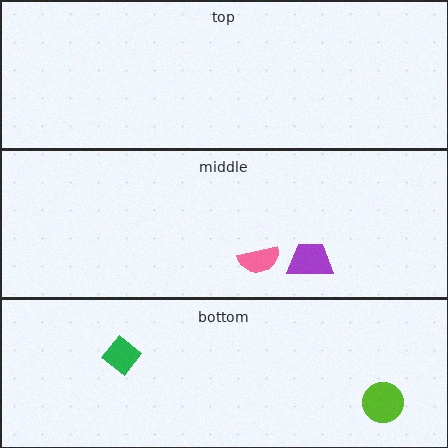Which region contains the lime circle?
The bottom region.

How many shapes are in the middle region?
2.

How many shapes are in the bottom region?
2.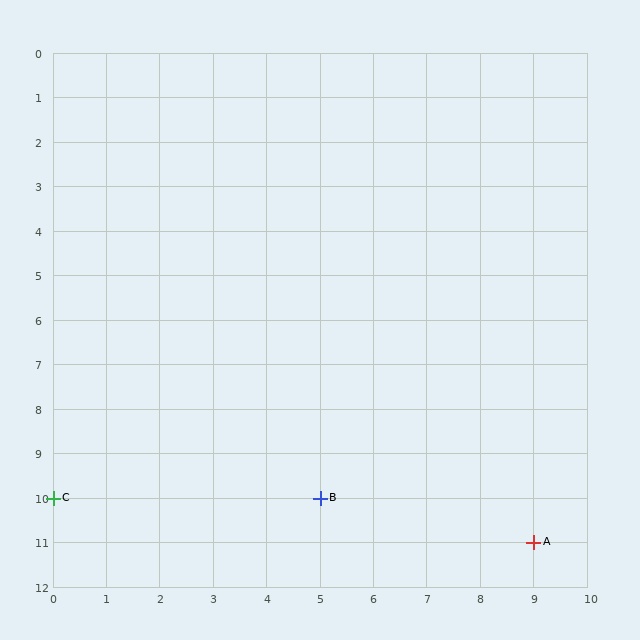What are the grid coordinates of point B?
Point B is at grid coordinates (5, 10).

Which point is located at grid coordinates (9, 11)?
Point A is at (9, 11).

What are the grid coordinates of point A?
Point A is at grid coordinates (9, 11).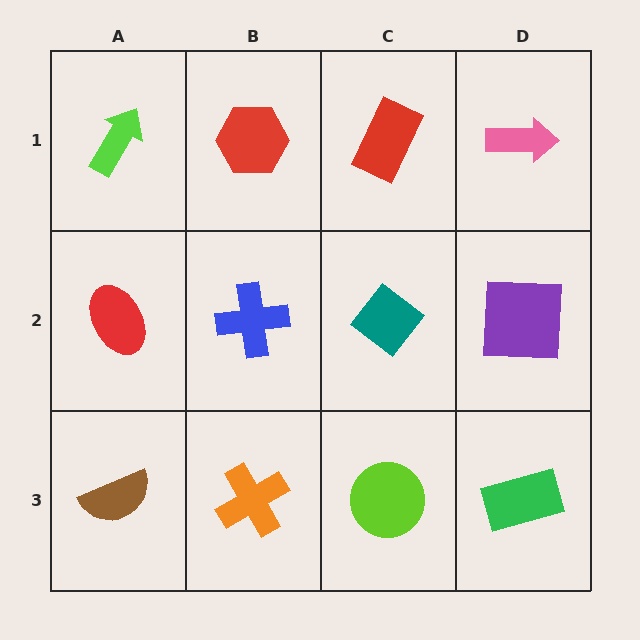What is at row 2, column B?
A blue cross.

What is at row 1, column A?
A lime arrow.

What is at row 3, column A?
A brown semicircle.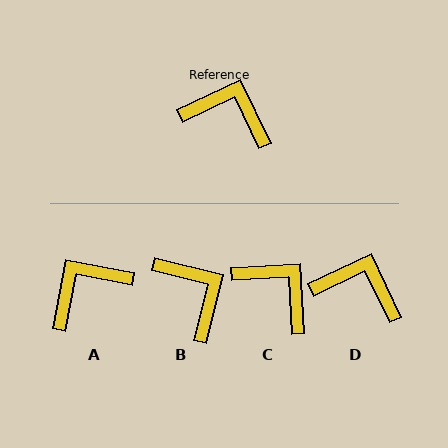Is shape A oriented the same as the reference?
No, it is off by about 54 degrees.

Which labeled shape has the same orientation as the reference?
D.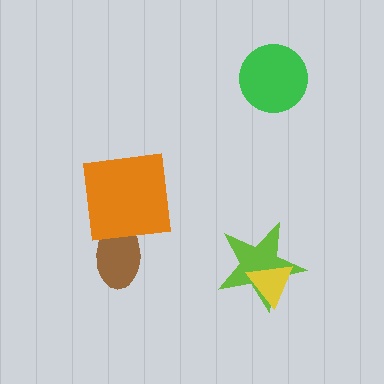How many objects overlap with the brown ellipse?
1 object overlaps with the brown ellipse.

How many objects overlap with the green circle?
0 objects overlap with the green circle.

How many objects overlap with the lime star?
1 object overlaps with the lime star.